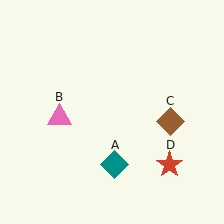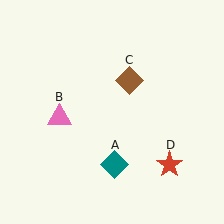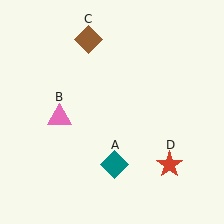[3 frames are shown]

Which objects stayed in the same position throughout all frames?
Teal diamond (object A) and pink triangle (object B) and red star (object D) remained stationary.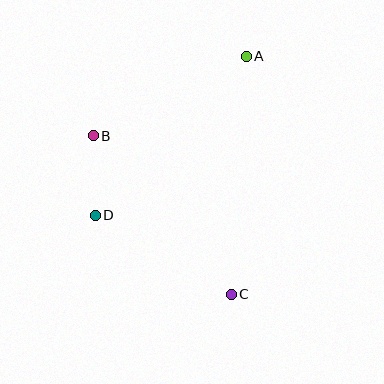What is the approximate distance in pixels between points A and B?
The distance between A and B is approximately 172 pixels.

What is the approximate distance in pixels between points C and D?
The distance between C and D is approximately 157 pixels.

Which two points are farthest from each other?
Points A and C are farthest from each other.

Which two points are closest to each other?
Points B and D are closest to each other.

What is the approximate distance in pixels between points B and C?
The distance between B and C is approximately 210 pixels.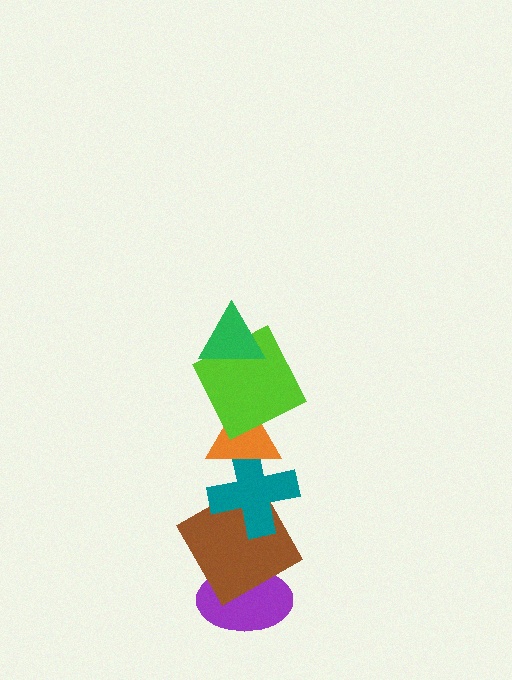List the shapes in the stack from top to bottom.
From top to bottom: the green triangle, the lime square, the orange triangle, the teal cross, the brown square, the purple ellipse.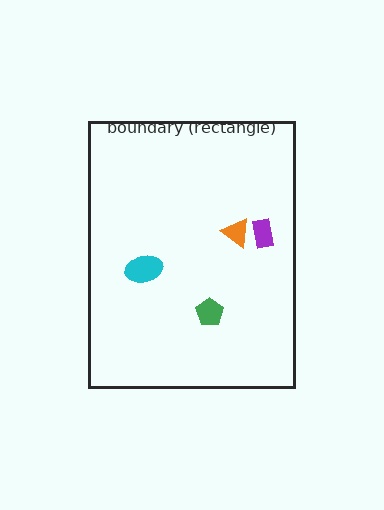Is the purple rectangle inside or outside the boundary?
Inside.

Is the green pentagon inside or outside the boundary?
Inside.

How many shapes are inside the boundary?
4 inside, 0 outside.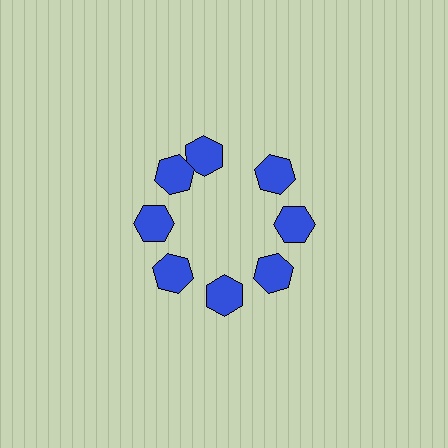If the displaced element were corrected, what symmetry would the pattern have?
It would have 8-fold rotational symmetry — the pattern would map onto itself every 45 degrees.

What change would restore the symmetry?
The symmetry would be restored by rotating it back into even spacing with its neighbors so that all 8 hexagons sit at equal angles and equal distance from the center.